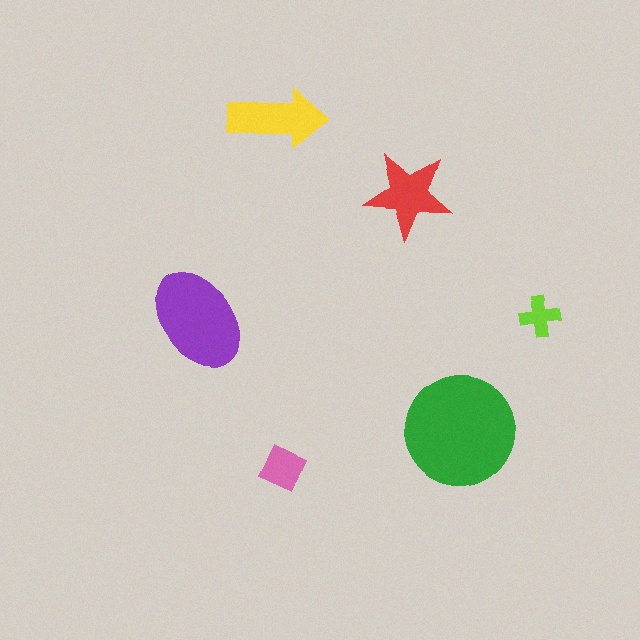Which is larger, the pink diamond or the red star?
The red star.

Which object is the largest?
The green circle.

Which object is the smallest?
The lime cross.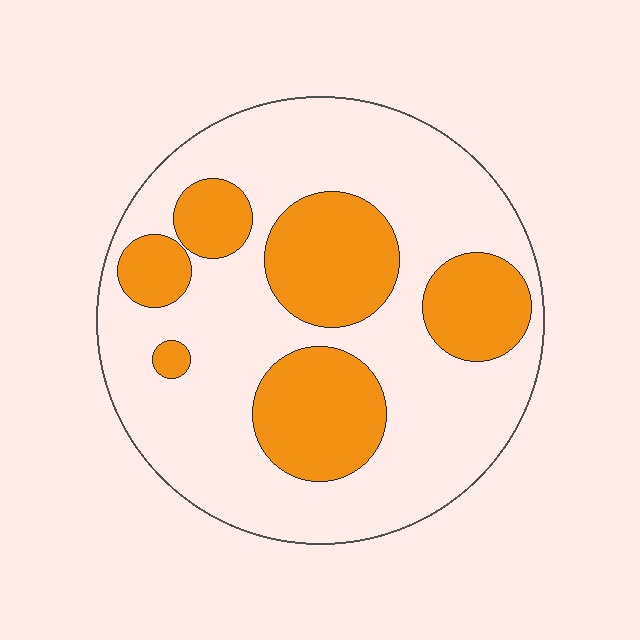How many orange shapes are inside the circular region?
6.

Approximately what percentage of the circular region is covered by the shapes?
Approximately 30%.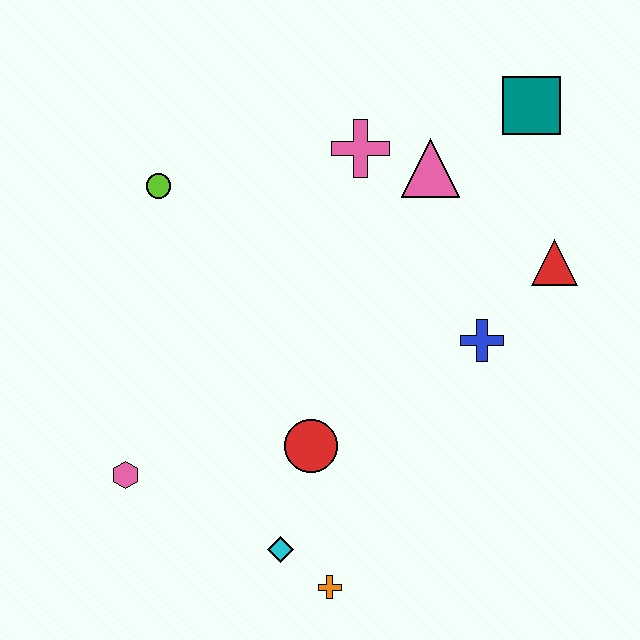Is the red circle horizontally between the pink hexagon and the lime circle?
No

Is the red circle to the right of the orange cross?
No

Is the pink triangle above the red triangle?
Yes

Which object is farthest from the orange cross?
The teal square is farthest from the orange cross.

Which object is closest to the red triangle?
The blue cross is closest to the red triangle.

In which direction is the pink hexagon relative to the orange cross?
The pink hexagon is to the left of the orange cross.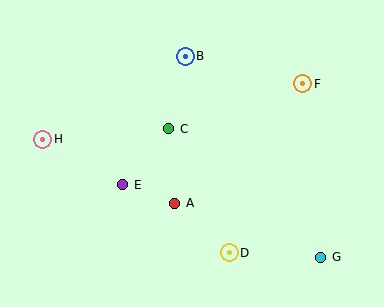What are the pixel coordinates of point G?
Point G is at (321, 257).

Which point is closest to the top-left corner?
Point H is closest to the top-left corner.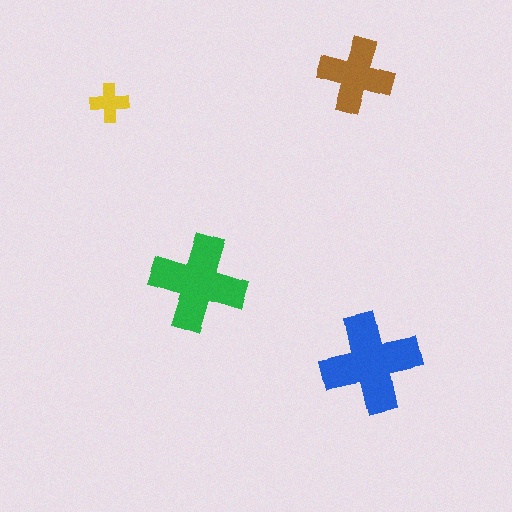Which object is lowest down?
The blue cross is bottommost.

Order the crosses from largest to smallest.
the blue one, the green one, the brown one, the yellow one.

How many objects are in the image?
There are 4 objects in the image.